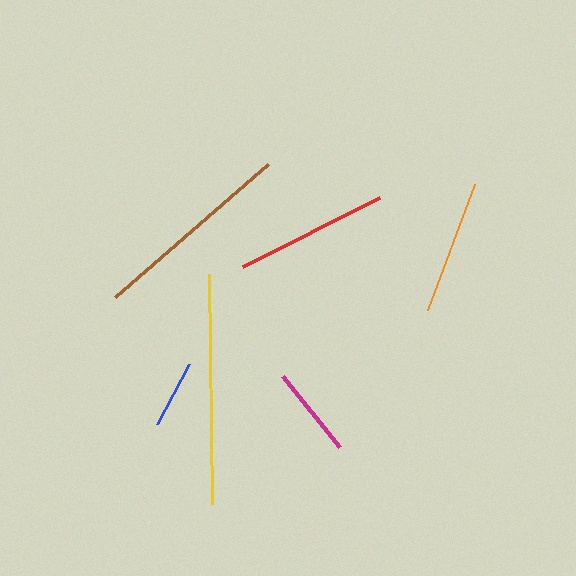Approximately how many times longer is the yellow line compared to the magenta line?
The yellow line is approximately 2.5 times the length of the magenta line.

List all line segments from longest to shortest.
From longest to shortest: yellow, brown, red, orange, magenta, blue.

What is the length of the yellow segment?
The yellow segment is approximately 231 pixels long.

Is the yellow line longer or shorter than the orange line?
The yellow line is longer than the orange line.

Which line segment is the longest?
The yellow line is the longest at approximately 231 pixels.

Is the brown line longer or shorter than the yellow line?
The yellow line is longer than the brown line.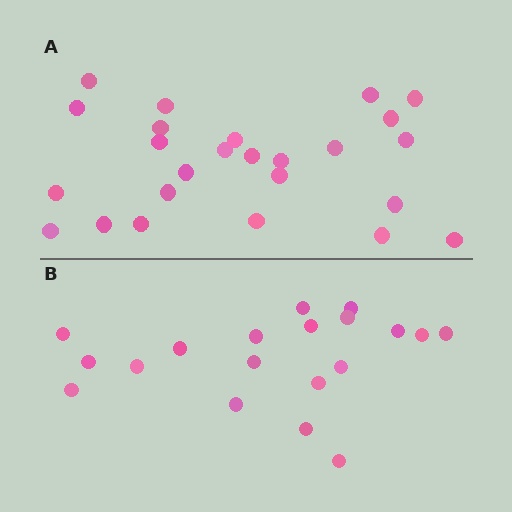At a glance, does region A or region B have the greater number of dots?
Region A (the top region) has more dots.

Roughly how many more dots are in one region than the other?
Region A has about 6 more dots than region B.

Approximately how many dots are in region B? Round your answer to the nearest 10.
About 20 dots. (The exact count is 19, which rounds to 20.)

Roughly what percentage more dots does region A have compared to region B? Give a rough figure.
About 30% more.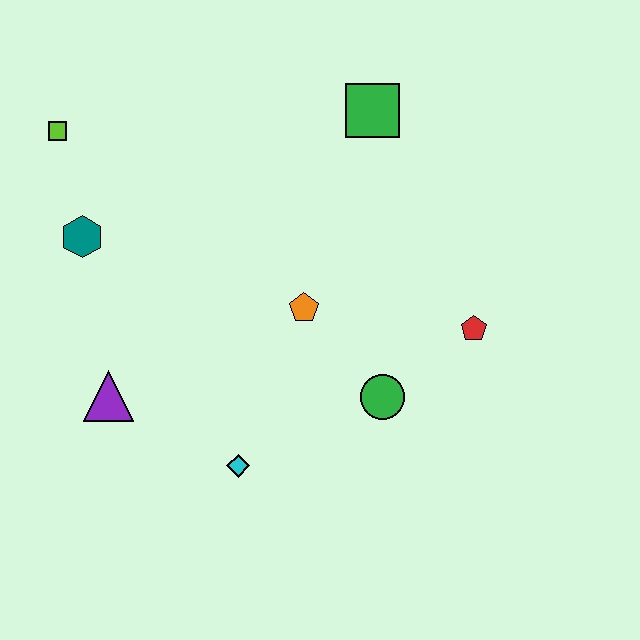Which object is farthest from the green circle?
The lime square is farthest from the green circle.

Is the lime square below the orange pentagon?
No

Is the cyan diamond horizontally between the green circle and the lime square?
Yes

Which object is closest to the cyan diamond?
The purple triangle is closest to the cyan diamond.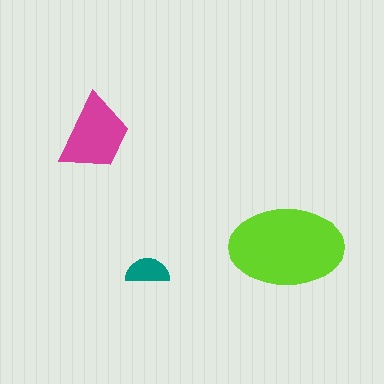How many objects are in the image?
There are 3 objects in the image.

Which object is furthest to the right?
The lime ellipse is rightmost.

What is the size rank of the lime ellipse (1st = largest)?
1st.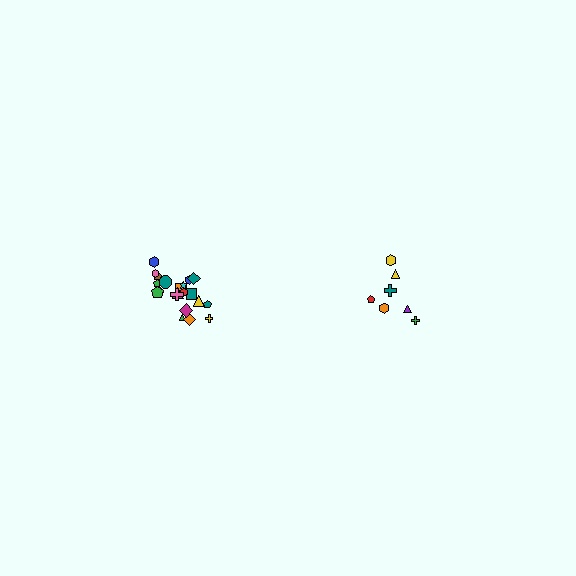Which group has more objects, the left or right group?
The left group.